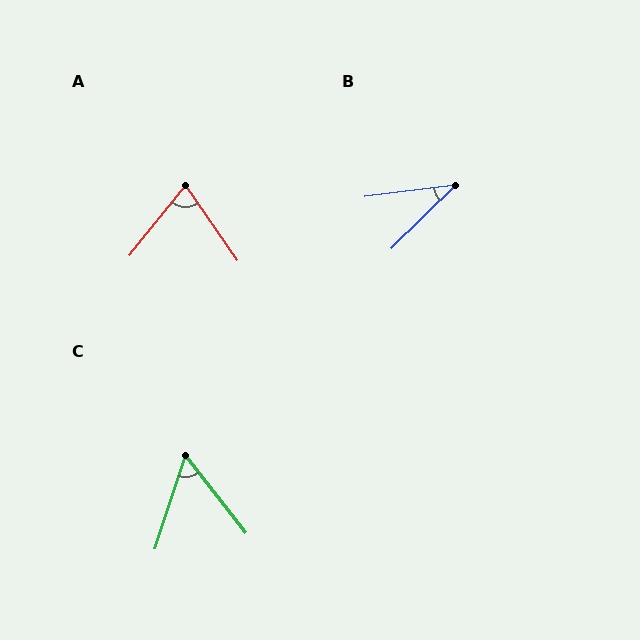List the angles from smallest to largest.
B (37°), C (56°), A (74°).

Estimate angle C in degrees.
Approximately 56 degrees.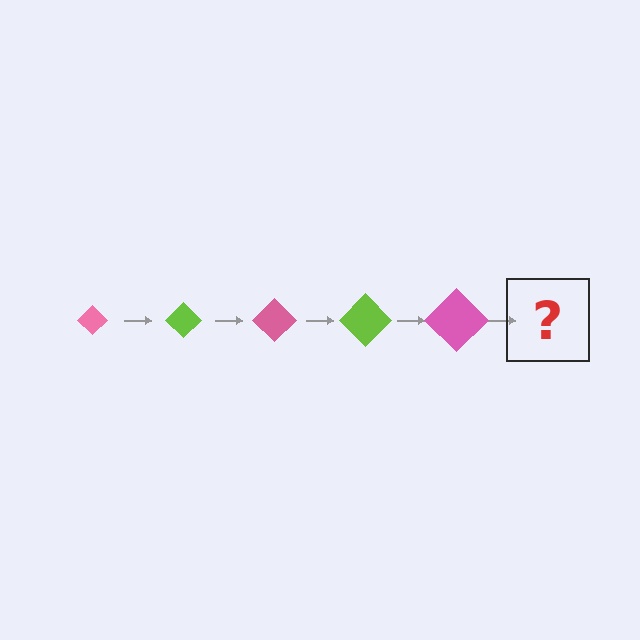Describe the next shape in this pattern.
It should be a lime diamond, larger than the previous one.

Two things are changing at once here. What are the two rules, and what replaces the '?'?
The two rules are that the diamond grows larger each step and the color cycles through pink and lime. The '?' should be a lime diamond, larger than the previous one.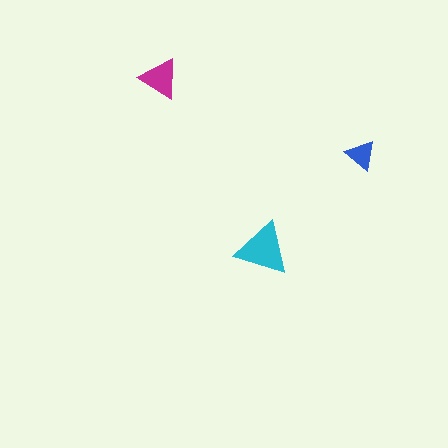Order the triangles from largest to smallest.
the cyan one, the magenta one, the blue one.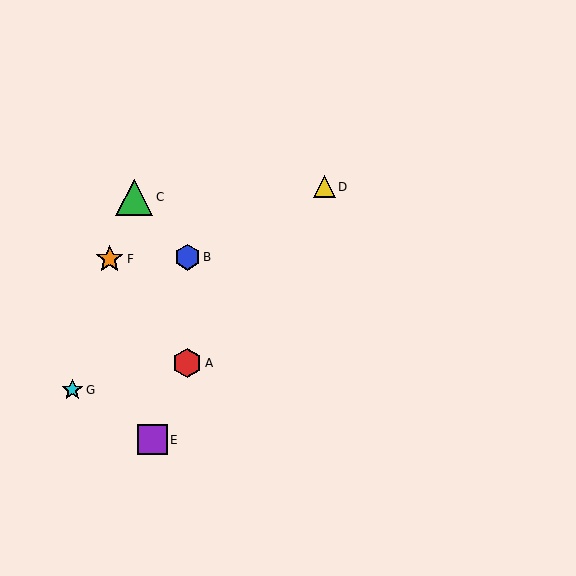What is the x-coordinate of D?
Object D is at x≈324.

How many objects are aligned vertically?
2 objects (A, B) are aligned vertically.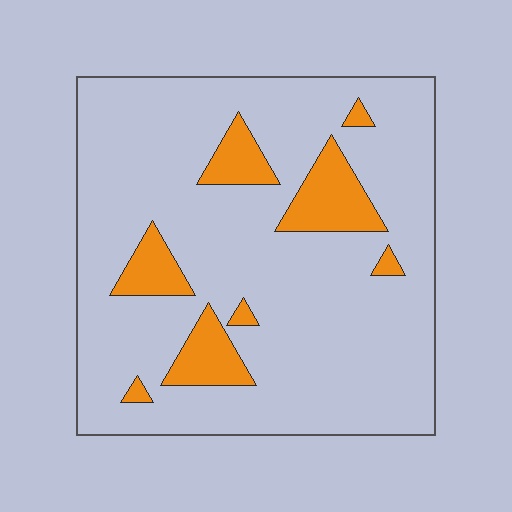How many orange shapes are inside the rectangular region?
8.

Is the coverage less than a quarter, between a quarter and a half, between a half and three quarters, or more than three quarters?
Less than a quarter.